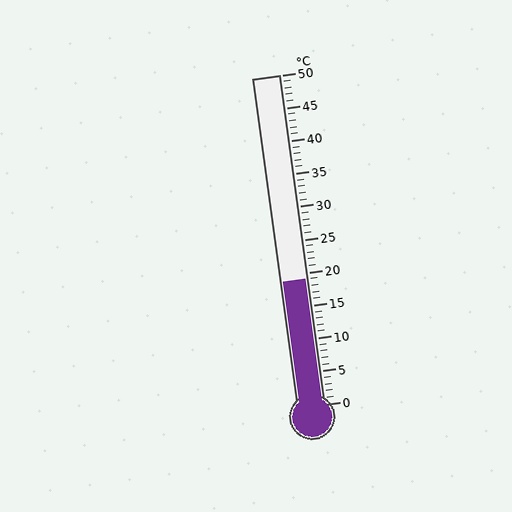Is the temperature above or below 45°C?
The temperature is below 45°C.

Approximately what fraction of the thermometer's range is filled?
The thermometer is filled to approximately 40% of its range.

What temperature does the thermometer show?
The thermometer shows approximately 19°C.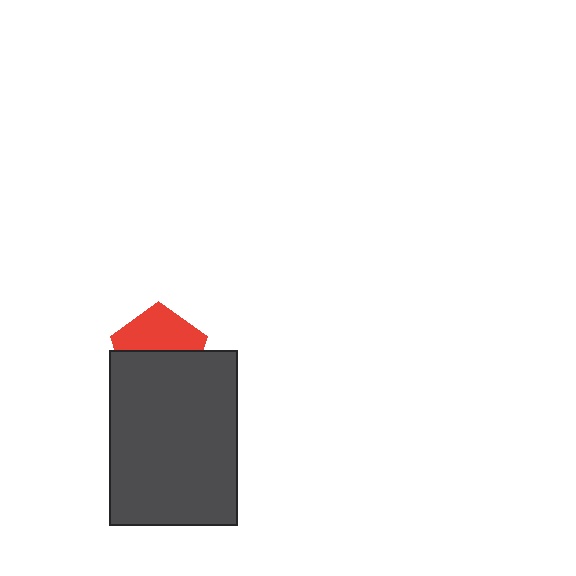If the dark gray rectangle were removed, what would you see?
You would see the complete red pentagon.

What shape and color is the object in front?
The object in front is a dark gray rectangle.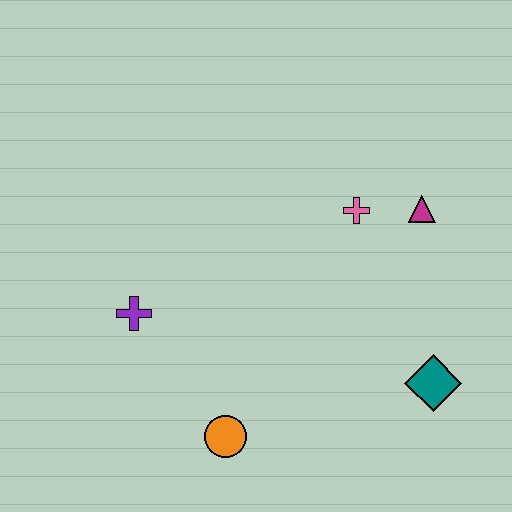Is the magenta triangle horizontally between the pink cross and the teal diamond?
Yes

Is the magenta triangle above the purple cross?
Yes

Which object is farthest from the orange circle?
The magenta triangle is farthest from the orange circle.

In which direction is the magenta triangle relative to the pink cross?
The magenta triangle is to the right of the pink cross.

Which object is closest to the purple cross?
The orange circle is closest to the purple cross.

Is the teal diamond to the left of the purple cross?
No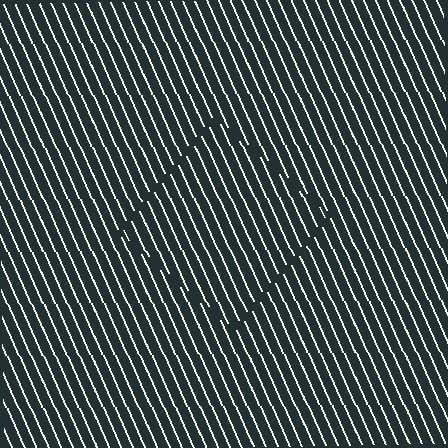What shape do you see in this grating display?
An illusory square. The interior of the shape contains the same grating, shifted by half a period — the contour is defined by the phase discontinuity where line-ends from the inner and outer gratings abut.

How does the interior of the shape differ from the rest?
The interior of the shape contains the same grating, shifted by half a period — the contour is defined by the phase discontinuity where line-ends from the inner and outer gratings abut.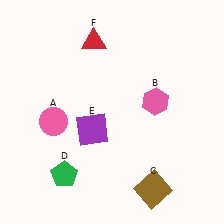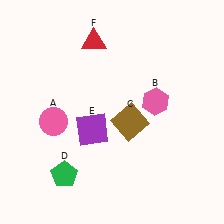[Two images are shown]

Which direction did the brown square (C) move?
The brown square (C) moved up.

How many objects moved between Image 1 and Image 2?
1 object moved between the two images.